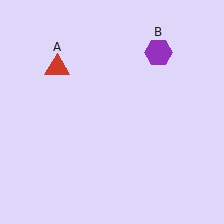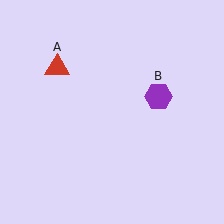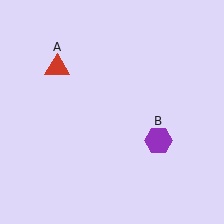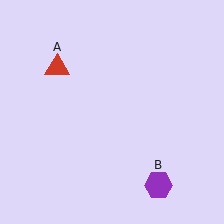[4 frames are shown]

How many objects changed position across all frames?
1 object changed position: purple hexagon (object B).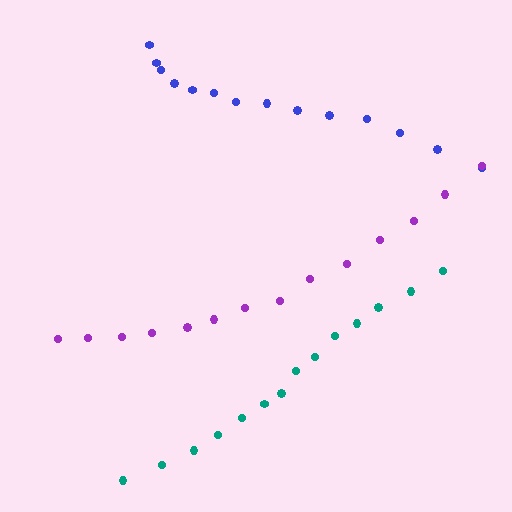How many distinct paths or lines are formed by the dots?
There are 3 distinct paths.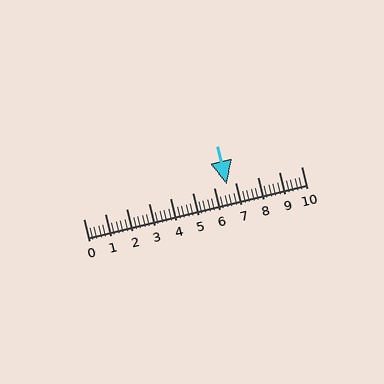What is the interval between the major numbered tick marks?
The major tick marks are spaced 1 units apart.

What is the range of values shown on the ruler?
The ruler shows values from 0 to 10.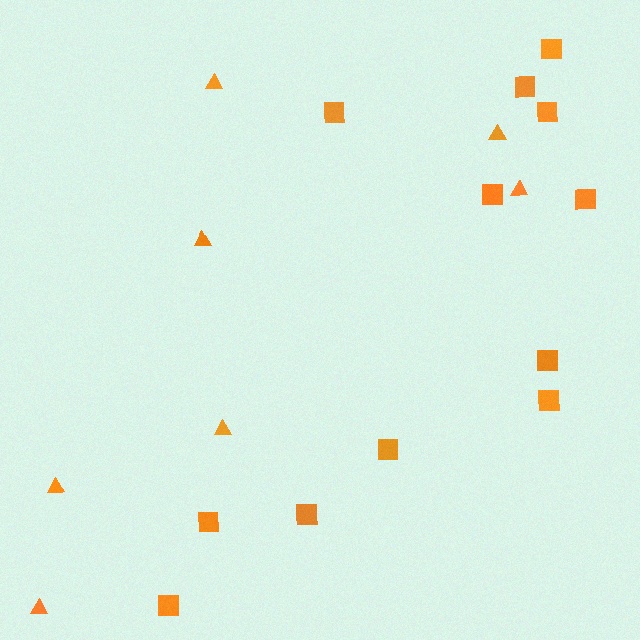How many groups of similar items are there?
There are 2 groups: one group of triangles (7) and one group of squares (12).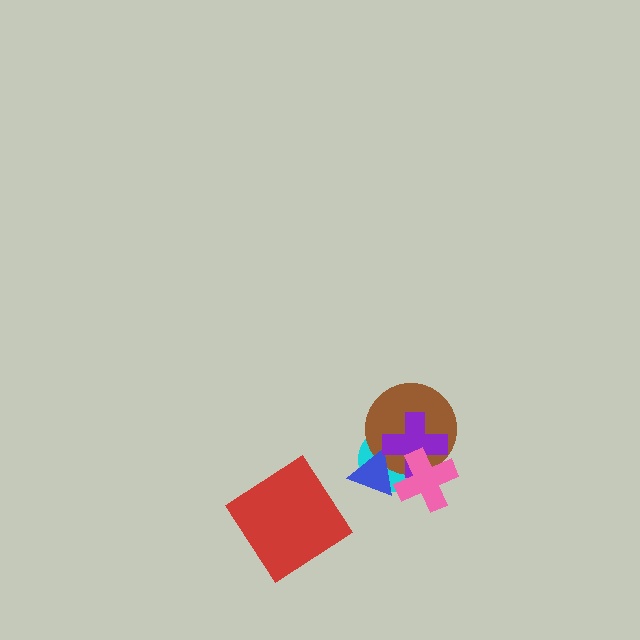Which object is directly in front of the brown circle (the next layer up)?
The blue triangle is directly in front of the brown circle.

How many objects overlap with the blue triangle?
4 objects overlap with the blue triangle.